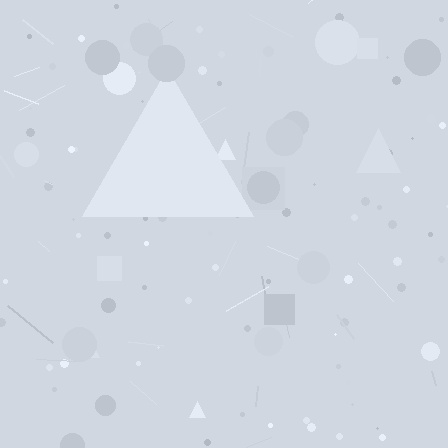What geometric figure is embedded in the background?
A triangle is embedded in the background.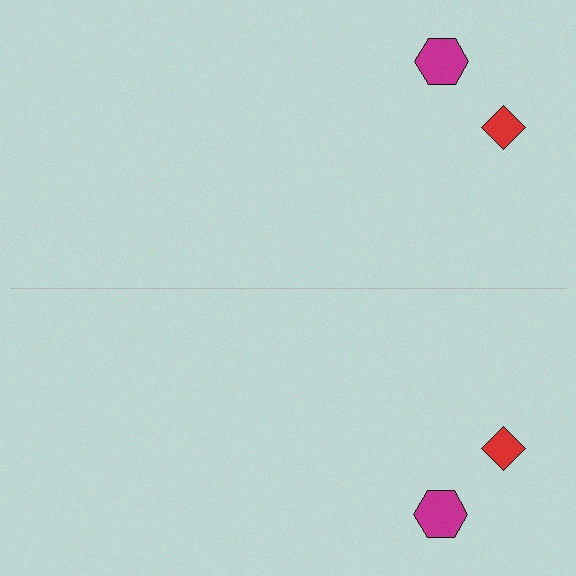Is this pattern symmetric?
Yes, this pattern has bilateral (reflection) symmetry.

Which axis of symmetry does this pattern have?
The pattern has a horizontal axis of symmetry running through the center of the image.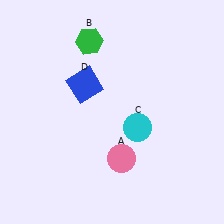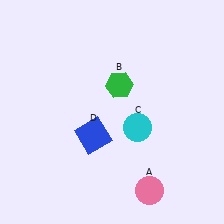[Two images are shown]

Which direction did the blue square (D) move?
The blue square (D) moved down.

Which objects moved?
The objects that moved are: the pink circle (A), the green hexagon (B), the blue square (D).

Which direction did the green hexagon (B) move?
The green hexagon (B) moved down.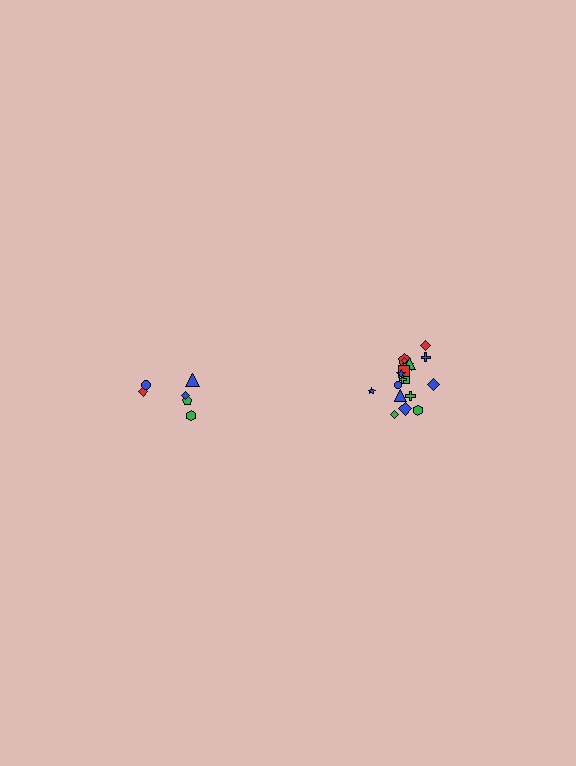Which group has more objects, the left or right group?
The right group.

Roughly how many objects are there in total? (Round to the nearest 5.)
Roughly 25 objects in total.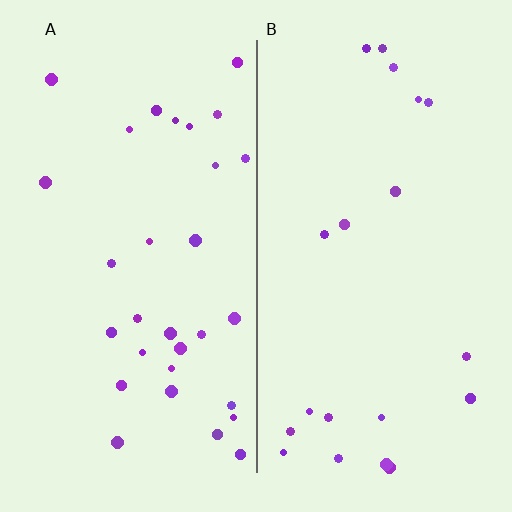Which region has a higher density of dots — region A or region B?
A (the left).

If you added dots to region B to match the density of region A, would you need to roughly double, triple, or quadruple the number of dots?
Approximately double.